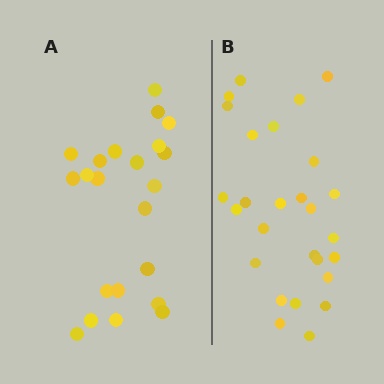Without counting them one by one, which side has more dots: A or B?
Region B (the right region) has more dots.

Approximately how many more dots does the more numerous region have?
Region B has about 5 more dots than region A.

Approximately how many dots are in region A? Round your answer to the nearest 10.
About 20 dots. (The exact count is 22, which rounds to 20.)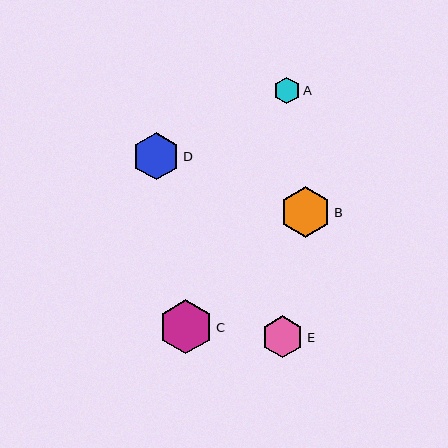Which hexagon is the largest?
Hexagon C is the largest with a size of approximately 55 pixels.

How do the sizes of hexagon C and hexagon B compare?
Hexagon C and hexagon B are approximately the same size.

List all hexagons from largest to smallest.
From largest to smallest: C, B, D, E, A.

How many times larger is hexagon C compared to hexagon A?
Hexagon C is approximately 2.1 times the size of hexagon A.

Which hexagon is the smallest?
Hexagon A is the smallest with a size of approximately 27 pixels.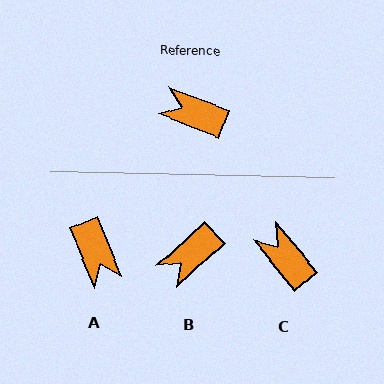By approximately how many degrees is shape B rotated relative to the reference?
Approximately 64 degrees counter-clockwise.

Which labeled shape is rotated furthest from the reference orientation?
A, about 133 degrees away.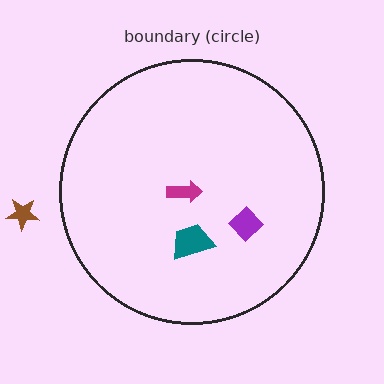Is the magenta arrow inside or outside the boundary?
Inside.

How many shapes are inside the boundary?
3 inside, 1 outside.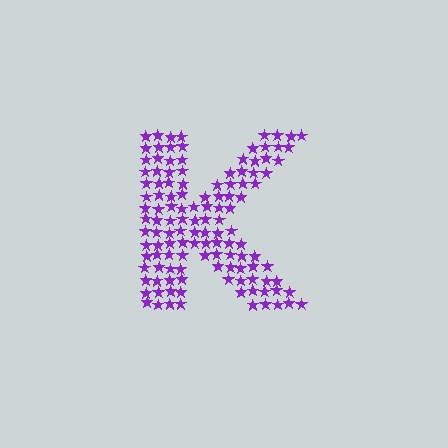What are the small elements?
The small elements are stars.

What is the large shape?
The large shape is the letter K.